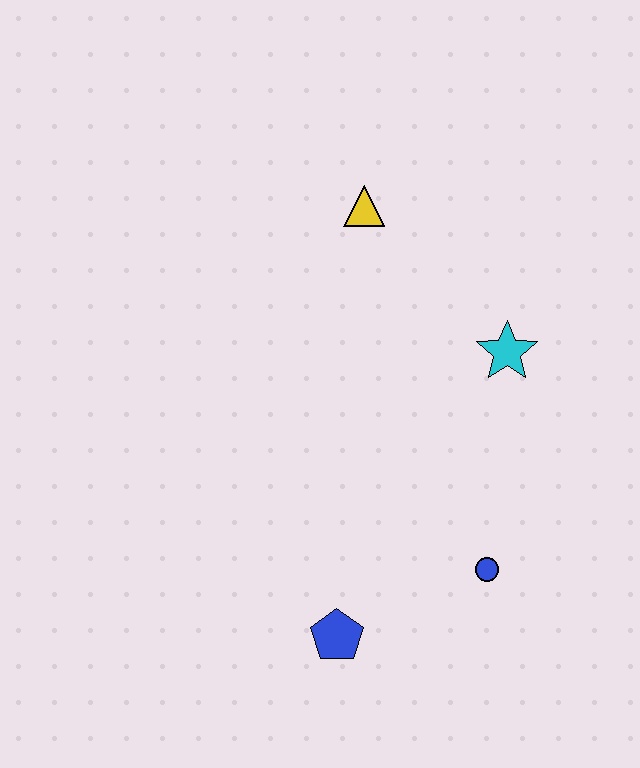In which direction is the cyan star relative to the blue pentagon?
The cyan star is above the blue pentagon.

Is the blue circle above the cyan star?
No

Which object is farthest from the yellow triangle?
The blue pentagon is farthest from the yellow triangle.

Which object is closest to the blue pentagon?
The blue circle is closest to the blue pentagon.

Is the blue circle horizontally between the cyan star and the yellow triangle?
Yes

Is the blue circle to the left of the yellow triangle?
No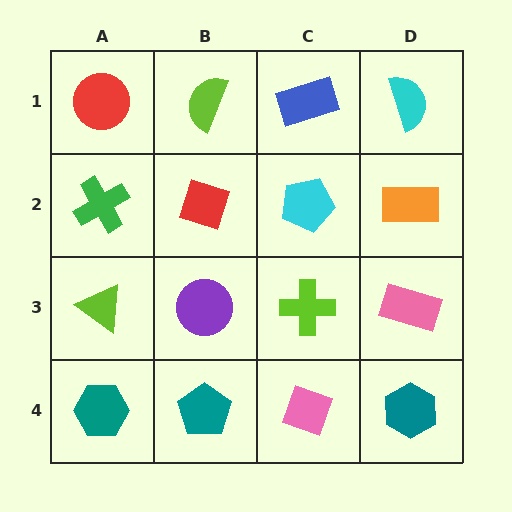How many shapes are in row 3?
4 shapes.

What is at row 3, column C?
A lime cross.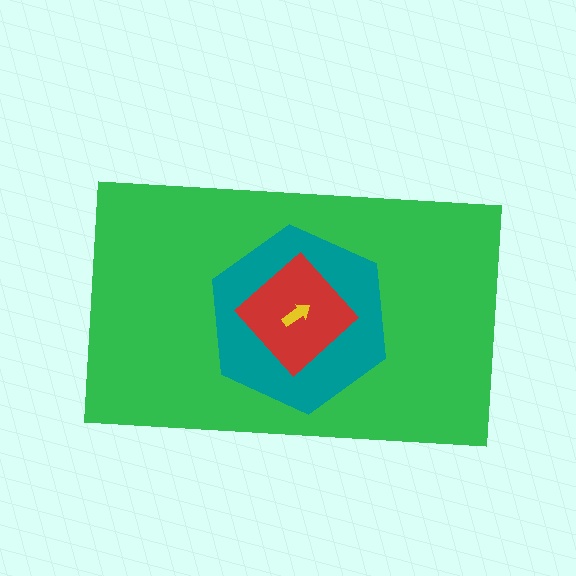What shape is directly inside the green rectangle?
The teal hexagon.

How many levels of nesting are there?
4.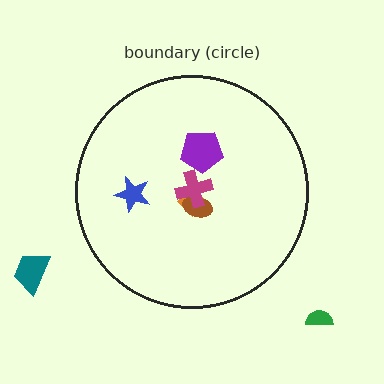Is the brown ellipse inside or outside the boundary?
Inside.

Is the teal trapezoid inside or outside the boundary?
Outside.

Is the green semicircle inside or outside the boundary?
Outside.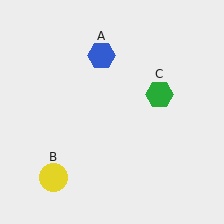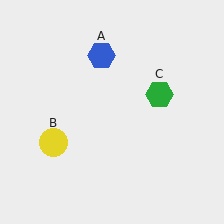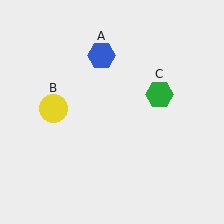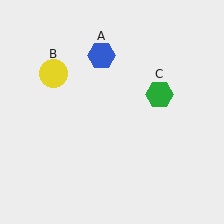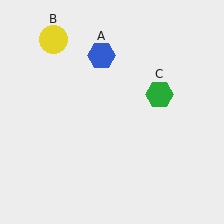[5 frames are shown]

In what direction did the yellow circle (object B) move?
The yellow circle (object B) moved up.